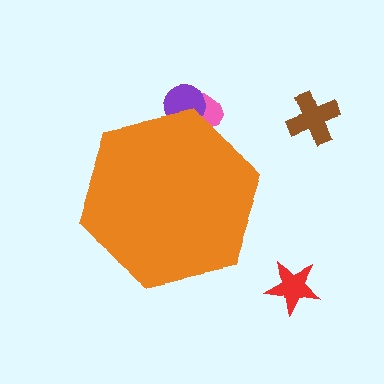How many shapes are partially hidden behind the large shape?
2 shapes are partially hidden.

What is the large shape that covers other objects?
An orange hexagon.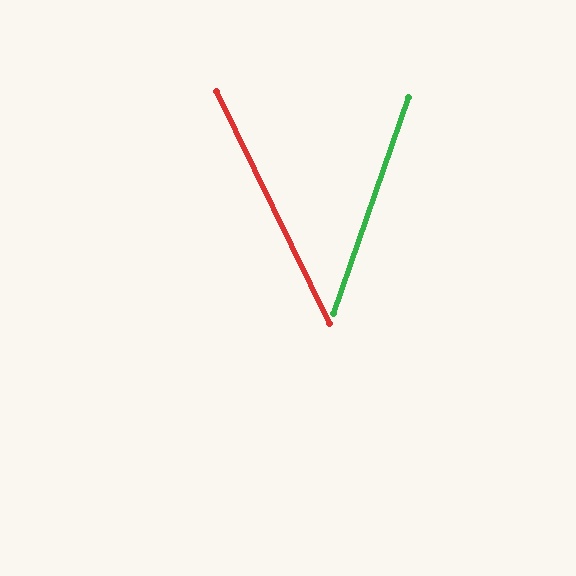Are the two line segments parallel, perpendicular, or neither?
Neither parallel nor perpendicular — they differ by about 45°.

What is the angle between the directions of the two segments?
Approximately 45 degrees.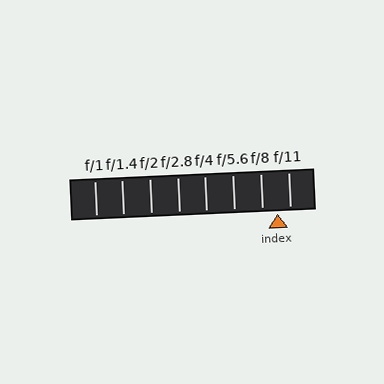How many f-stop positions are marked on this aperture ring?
There are 8 f-stop positions marked.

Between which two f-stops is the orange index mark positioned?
The index mark is between f/8 and f/11.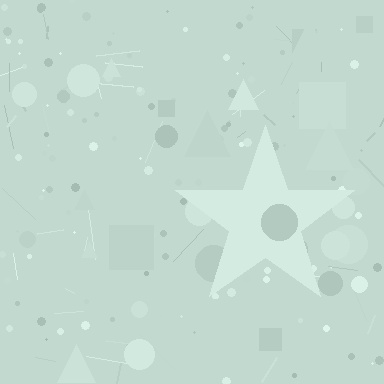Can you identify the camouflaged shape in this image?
The camouflaged shape is a star.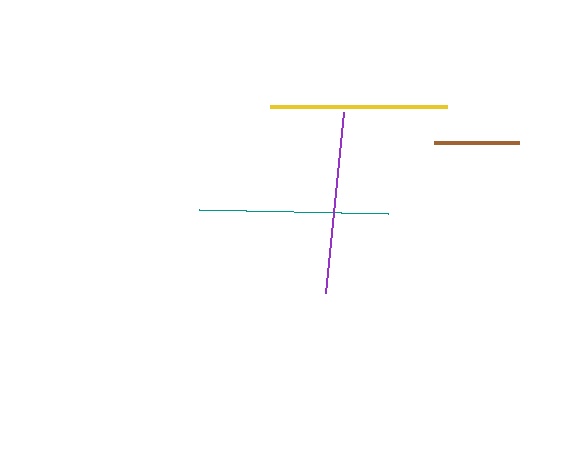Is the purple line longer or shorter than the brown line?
The purple line is longer than the brown line.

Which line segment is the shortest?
The brown line is the shortest at approximately 85 pixels.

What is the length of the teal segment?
The teal segment is approximately 189 pixels long.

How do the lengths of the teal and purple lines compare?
The teal and purple lines are approximately the same length.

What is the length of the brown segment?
The brown segment is approximately 85 pixels long.